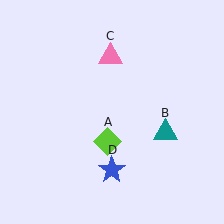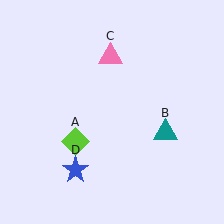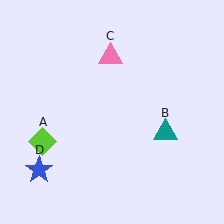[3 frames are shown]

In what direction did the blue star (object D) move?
The blue star (object D) moved left.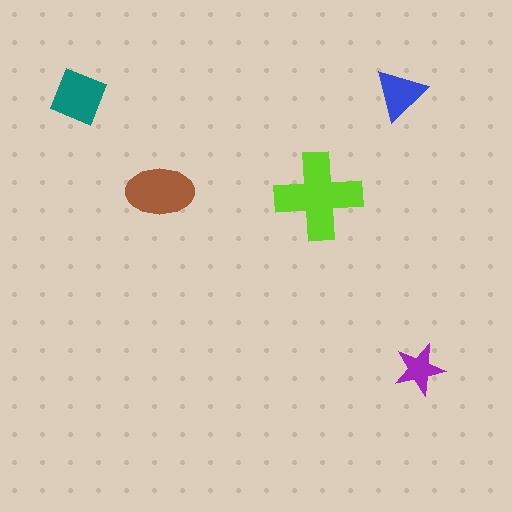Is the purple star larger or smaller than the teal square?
Smaller.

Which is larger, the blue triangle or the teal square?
The teal square.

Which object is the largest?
The lime cross.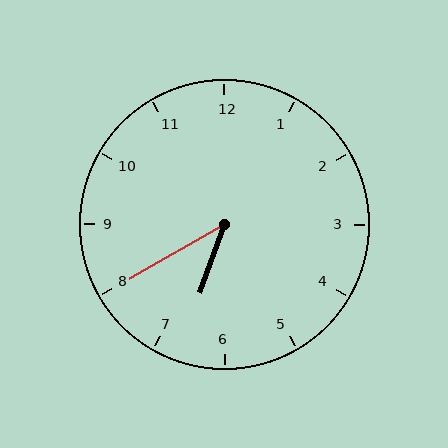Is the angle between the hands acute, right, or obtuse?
It is acute.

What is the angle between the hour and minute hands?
Approximately 40 degrees.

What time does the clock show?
6:40.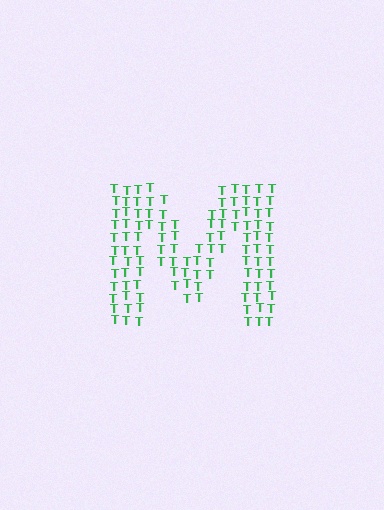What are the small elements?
The small elements are letter T's.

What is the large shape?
The large shape is the letter M.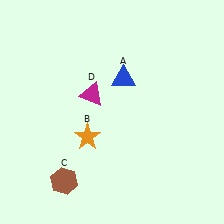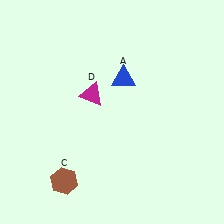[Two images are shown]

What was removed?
The orange star (B) was removed in Image 2.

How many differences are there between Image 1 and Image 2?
There is 1 difference between the two images.